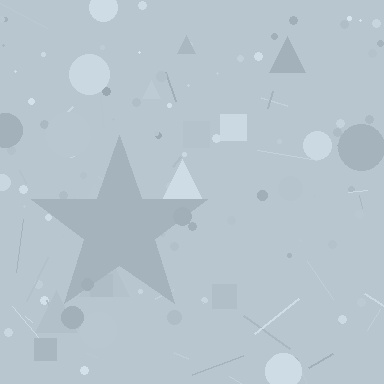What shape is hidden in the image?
A star is hidden in the image.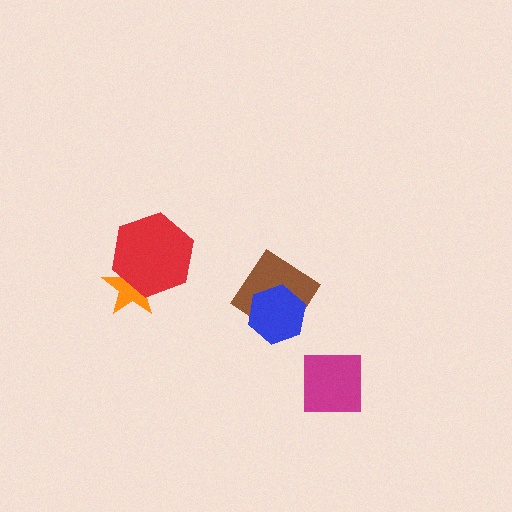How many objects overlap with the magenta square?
0 objects overlap with the magenta square.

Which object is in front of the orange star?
The red hexagon is in front of the orange star.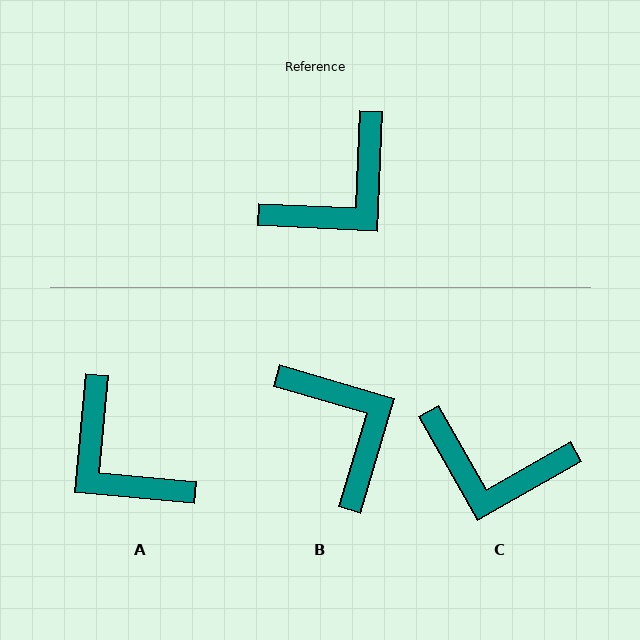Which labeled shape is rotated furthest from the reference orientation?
A, about 93 degrees away.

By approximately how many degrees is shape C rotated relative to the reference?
Approximately 58 degrees clockwise.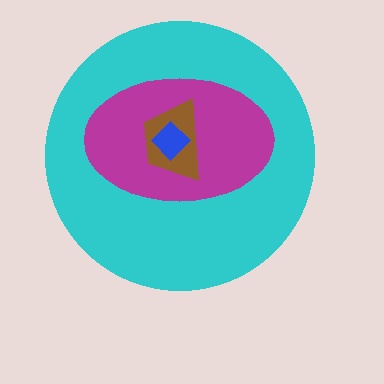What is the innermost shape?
The blue diamond.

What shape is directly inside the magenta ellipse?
The brown trapezoid.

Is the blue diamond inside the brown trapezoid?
Yes.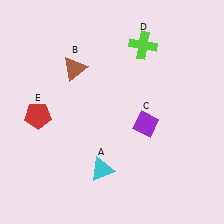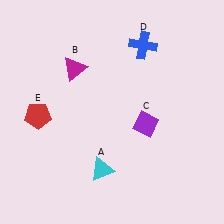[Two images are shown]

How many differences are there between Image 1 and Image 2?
There are 2 differences between the two images.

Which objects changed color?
B changed from brown to magenta. D changed from lime to blue.